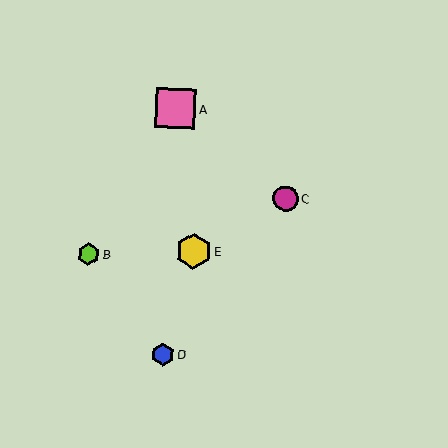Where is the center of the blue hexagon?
The center of the blue hexagon is at (163, 354).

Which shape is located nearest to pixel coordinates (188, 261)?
The yellow hexagon (labeled E) at (194, 251) is nearest to that location.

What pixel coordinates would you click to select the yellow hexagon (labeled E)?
Click at (194, 251) to select the yellow hexagon E.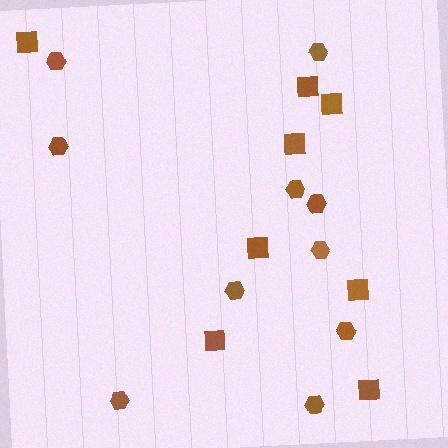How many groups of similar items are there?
There are 2 groups: one group of hexagons (10) and one group of squares (8).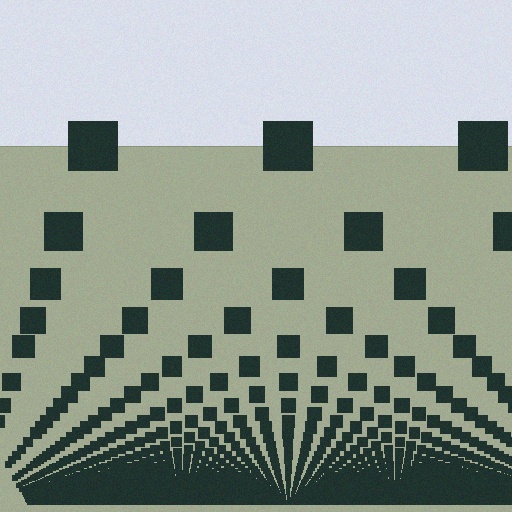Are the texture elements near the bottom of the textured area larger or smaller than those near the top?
Smaller. The gradient is inverted — elements near the bottom are smaller and denser.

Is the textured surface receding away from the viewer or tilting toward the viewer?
The surface appears to tilt toward the viewer. Texture elements get larger and sparser toward the top.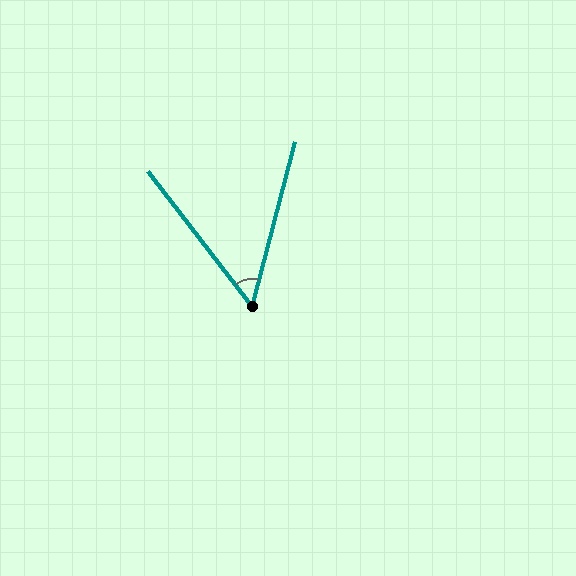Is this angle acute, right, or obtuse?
It is acute.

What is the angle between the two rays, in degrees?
Approximately 52 degrees.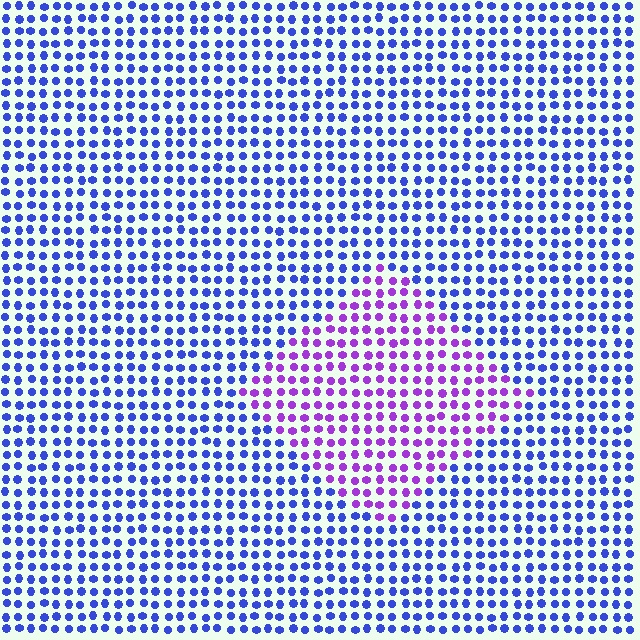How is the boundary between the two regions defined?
The boundary is defined purely by a slight shift in hue (about 48 degrees). Spacing, size, and orientation are identical on both sides.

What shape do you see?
I see a diamond.